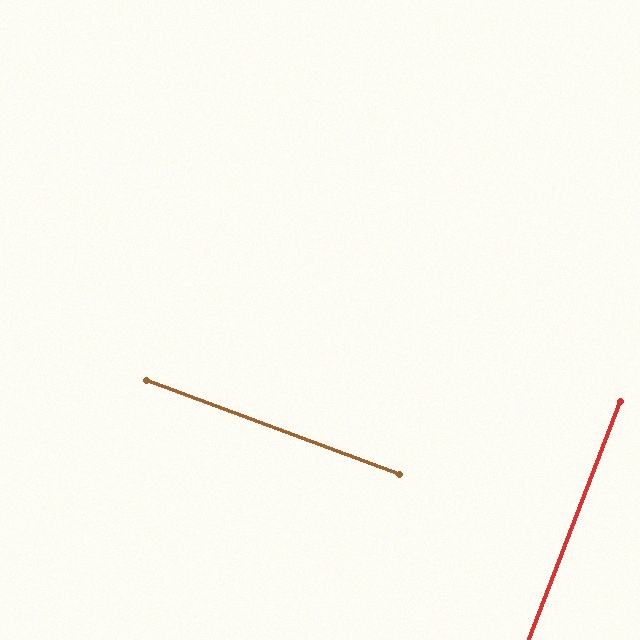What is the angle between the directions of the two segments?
Approximately 89 degrees.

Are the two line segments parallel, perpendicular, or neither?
Perpendicular — they meet at approximately 89°.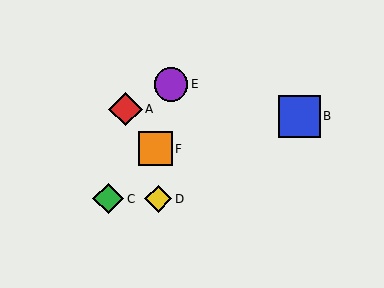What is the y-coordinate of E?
Object E is at y≈84.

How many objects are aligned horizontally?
2 objects (C, D) are aligned horizontally.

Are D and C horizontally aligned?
Yes, both are at y≈199.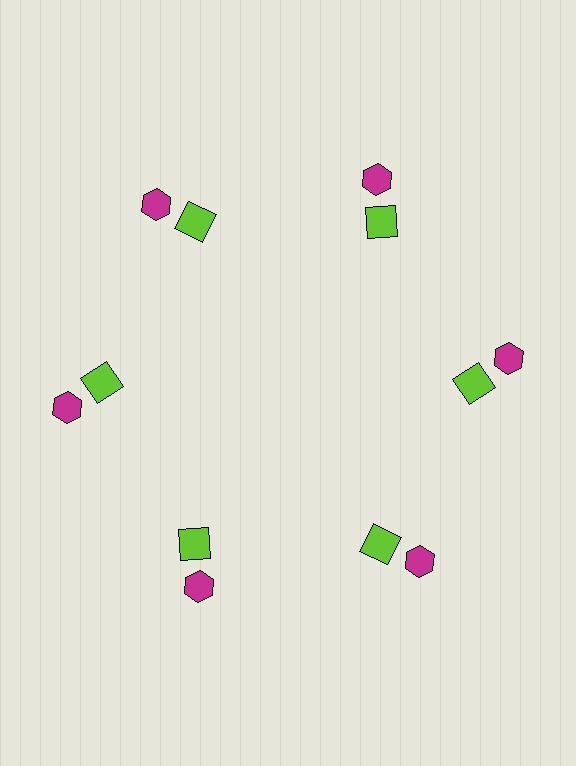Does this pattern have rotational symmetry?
Yes, this pattern has 6-fold rotational symmetry. It looks the same after rotating 60 degrees around the center.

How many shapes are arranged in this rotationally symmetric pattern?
There are 12 shapes, arranged in 6 groups of 2.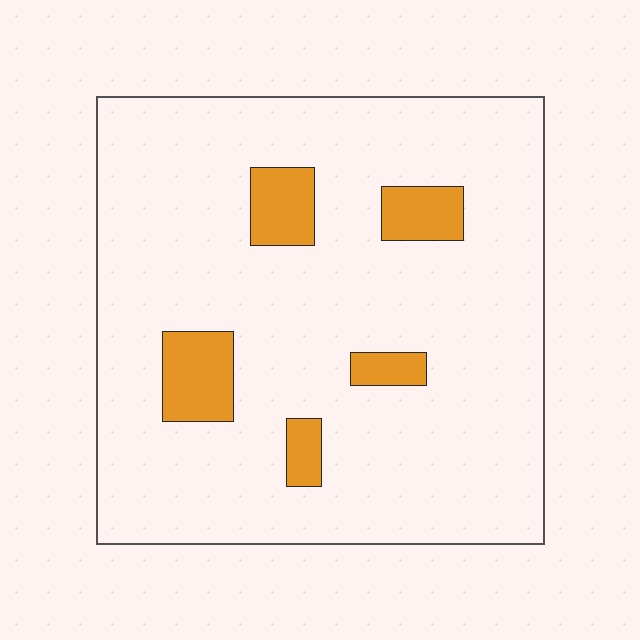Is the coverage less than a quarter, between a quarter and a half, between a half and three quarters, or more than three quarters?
Less than a quarter.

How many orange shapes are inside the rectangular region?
5.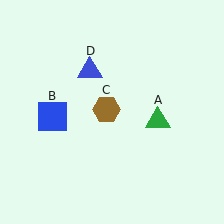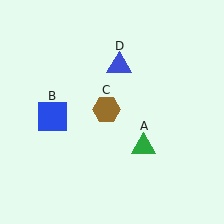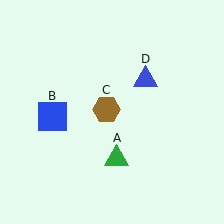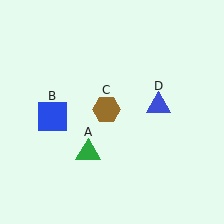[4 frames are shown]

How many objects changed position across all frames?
2 objects changed position: green triangle (object A), blue triangle (object D).